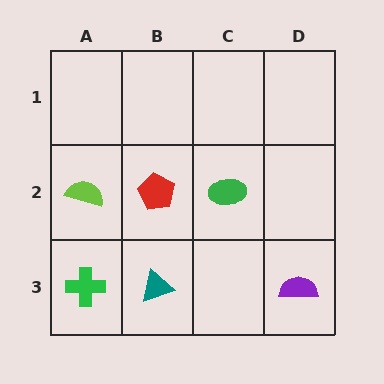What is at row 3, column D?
A purple semicircle.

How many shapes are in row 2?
3 shapes.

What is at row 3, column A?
A green cross.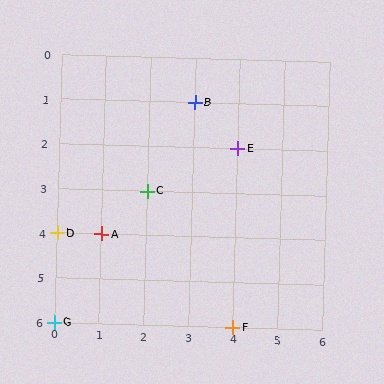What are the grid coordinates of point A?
Point A is at grid coordinates (1, 4).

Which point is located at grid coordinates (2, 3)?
Point C is at (2, 3).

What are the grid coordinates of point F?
Point F is at grid coordinates (4, 6).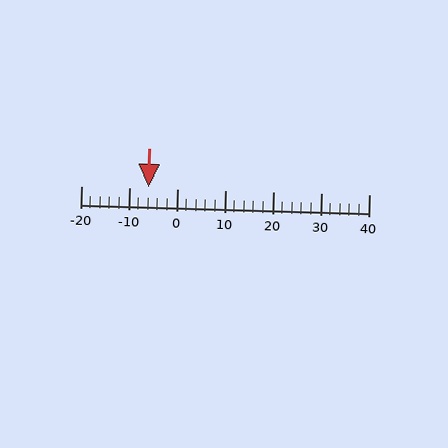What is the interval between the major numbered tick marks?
The major tick marks are spaced 10 units apart.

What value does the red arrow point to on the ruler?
The red arrow points to approximately -6.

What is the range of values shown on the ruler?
The ruler shows values from -20 to 40.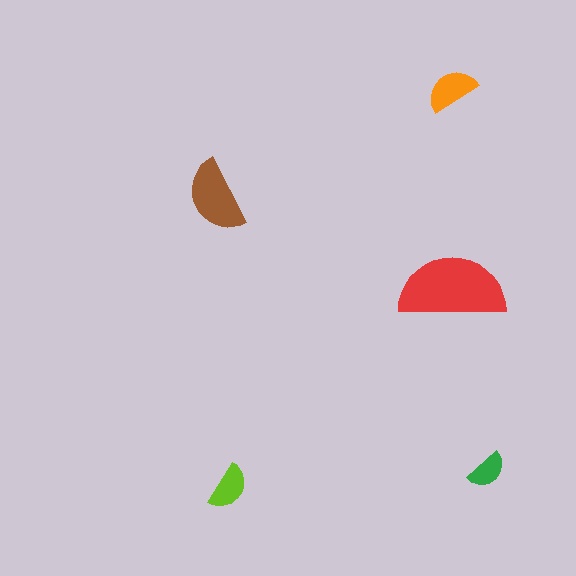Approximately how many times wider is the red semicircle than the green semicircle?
About 2.5 times wider.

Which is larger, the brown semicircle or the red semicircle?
The red one.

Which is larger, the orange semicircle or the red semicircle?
The red one.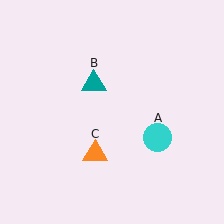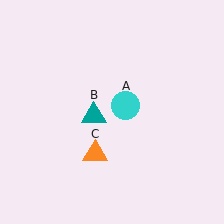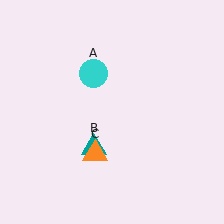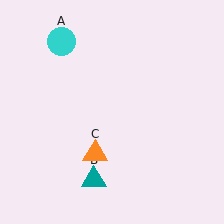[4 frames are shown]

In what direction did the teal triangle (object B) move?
The teal triangle (object B) moved down.